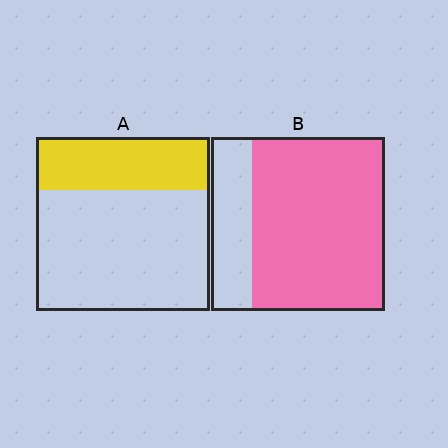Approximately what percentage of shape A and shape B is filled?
A is approximately 30% and B is approximately 75%.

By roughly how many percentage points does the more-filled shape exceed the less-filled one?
By roughly 45 percentage points (B over A).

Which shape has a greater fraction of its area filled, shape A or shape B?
Shape B.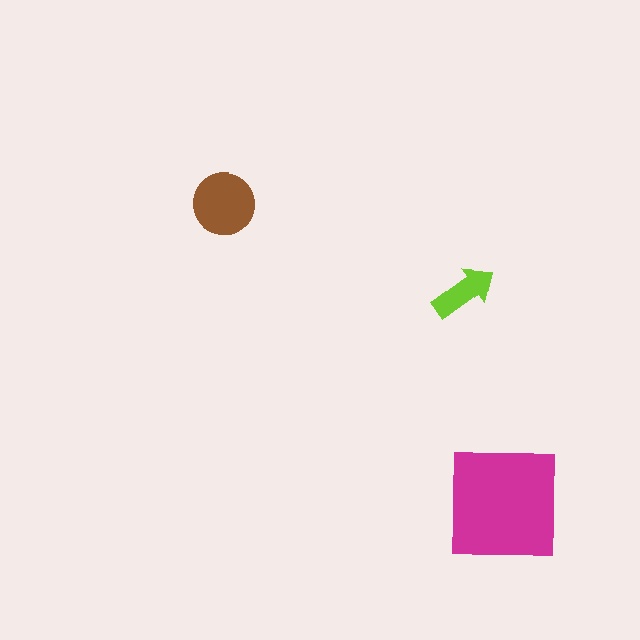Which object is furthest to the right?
The magenta square is rightmost.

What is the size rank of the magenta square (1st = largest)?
1st.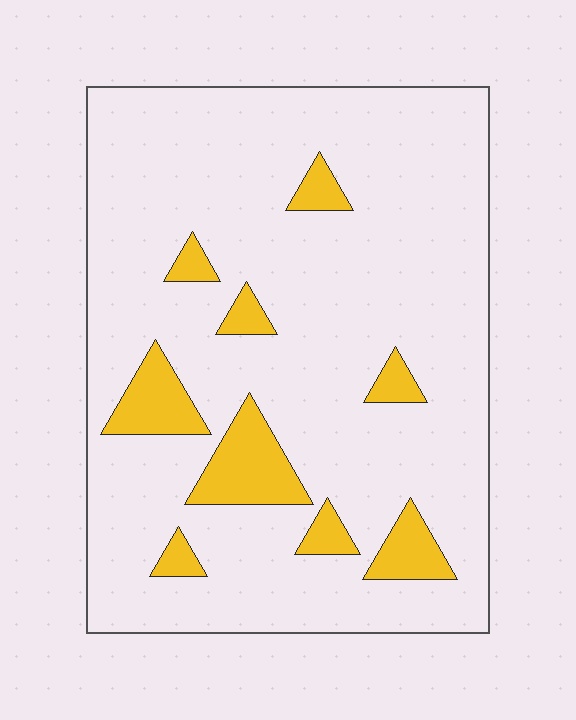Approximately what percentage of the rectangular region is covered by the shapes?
Approximately 10%.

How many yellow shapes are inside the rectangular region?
9.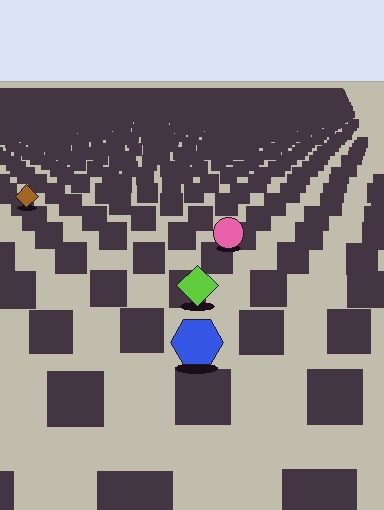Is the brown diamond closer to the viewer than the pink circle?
No. The pink circle is closer — you can tell from the texture gradient: the ground texture is coarser near it.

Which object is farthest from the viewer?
The brown diamond is farthest from the viewer. It appears smaller and the ground texture around it is denser.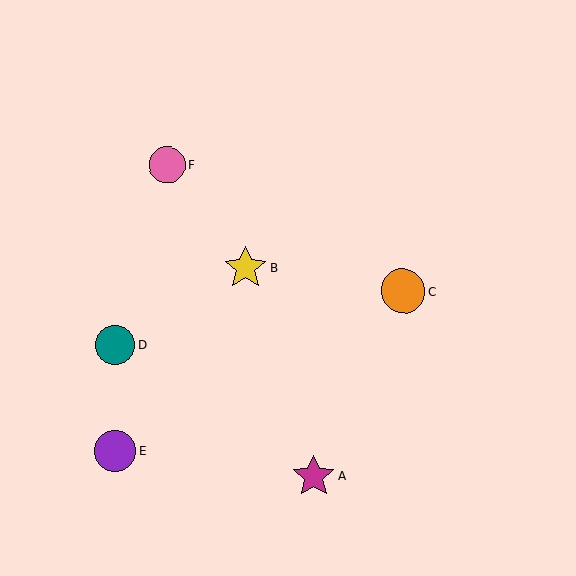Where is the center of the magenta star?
The center of the magenta star is at (314, 477).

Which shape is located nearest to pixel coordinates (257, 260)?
The yellow star (labeled B) at (246, 268) is nearest to that location.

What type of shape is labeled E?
Shape E is a purple circle.